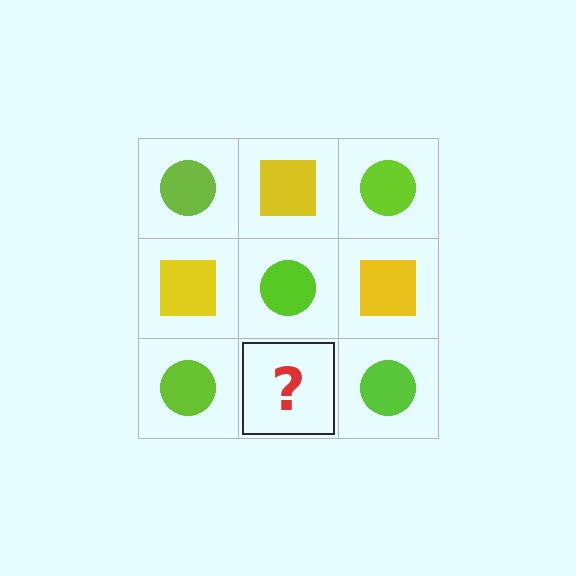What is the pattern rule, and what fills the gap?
The rule is that it alternates lime circle and yellow square in a checkerboard pattern. The gap should be filled with a yellow square.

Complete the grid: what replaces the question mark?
The question mark should be replaced with a yellow square.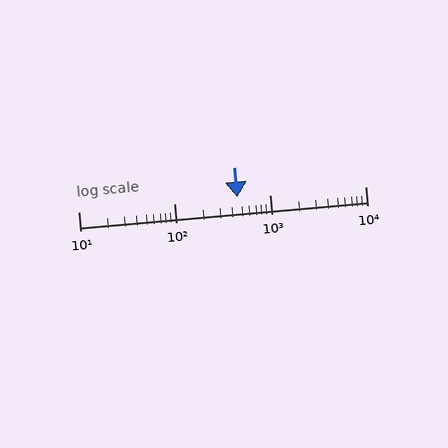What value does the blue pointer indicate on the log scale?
The pointer indicates approximately 460.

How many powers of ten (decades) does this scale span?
The scale spans 3 decades, from 10 to 10000.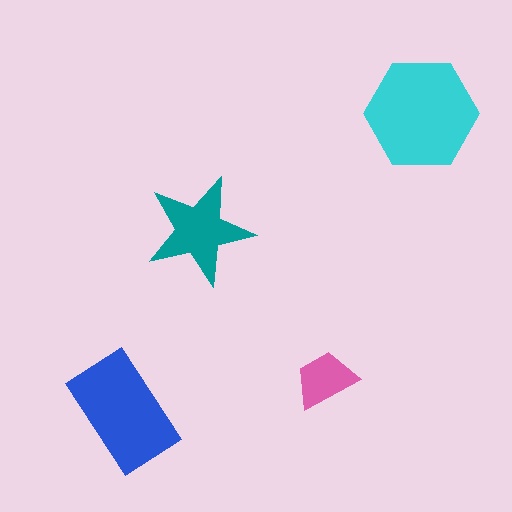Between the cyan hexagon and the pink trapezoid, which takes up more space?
The cyan hexagon.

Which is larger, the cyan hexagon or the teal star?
The cyan hexagon.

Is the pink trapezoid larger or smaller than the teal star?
Smaller.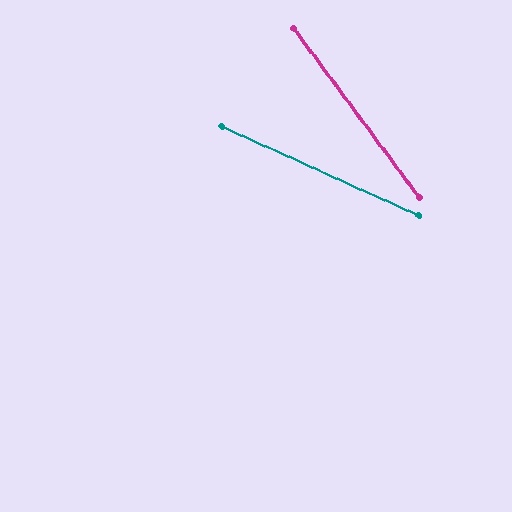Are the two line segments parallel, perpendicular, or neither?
Neither parallel nor perpendicular — they differ by about 29°.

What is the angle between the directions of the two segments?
Approximately 29 degrees.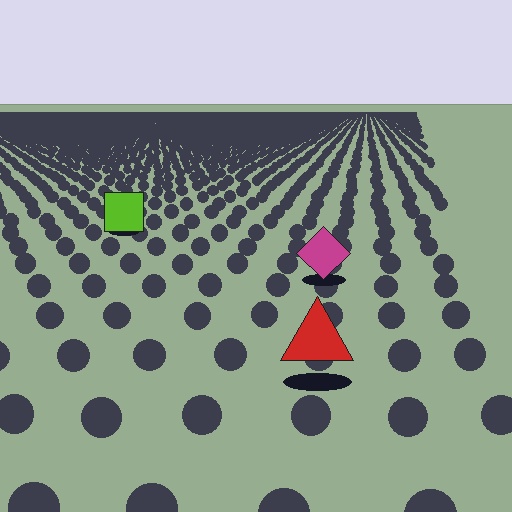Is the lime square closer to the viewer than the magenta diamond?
No. The magenta diamond is closer — you can tell from the texture gradient: the ground texture is coarser near it.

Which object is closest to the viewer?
The red triangle is closest. The texture marks near it are larger and more spread out.